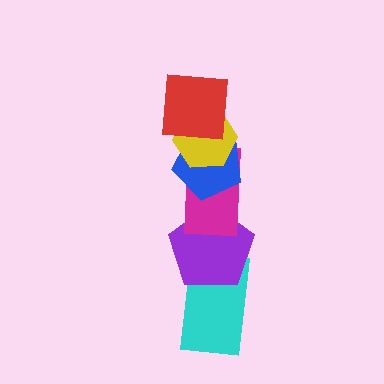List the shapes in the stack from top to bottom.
From top to bottom: the red square, the yellow hexagon, the blue pentagon, the magenta rectangle, the purple pentagon, the cyan rectangle.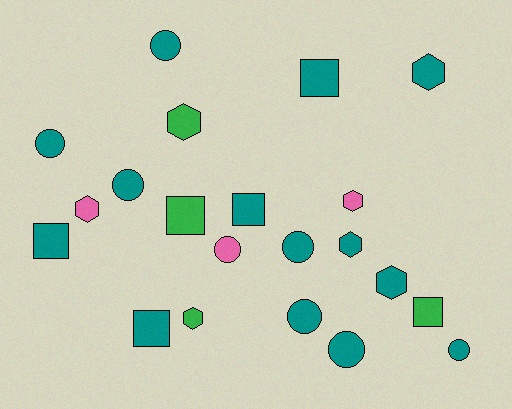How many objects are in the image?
There are 21 objects.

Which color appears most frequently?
Teal, with 14 objects.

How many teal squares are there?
There are 4 teal squares.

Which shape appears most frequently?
Circle, with 8 objects.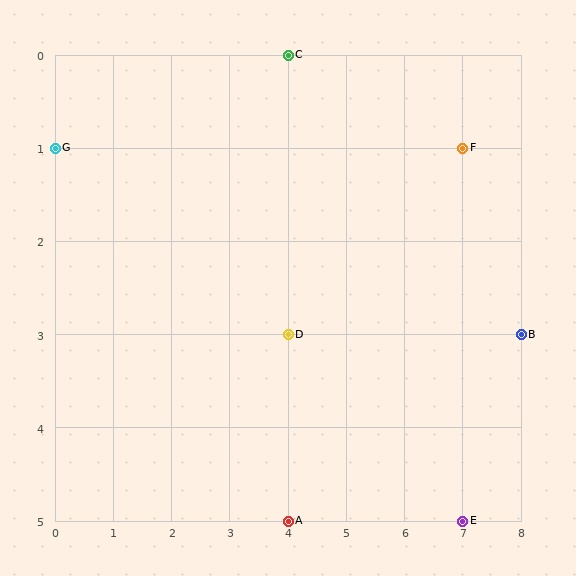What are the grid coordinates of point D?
Point D is at grid coordinates (4, 3).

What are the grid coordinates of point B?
Point B is at grid coordinates (8, 3).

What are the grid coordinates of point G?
Point G is at grid coordinates (0, 1).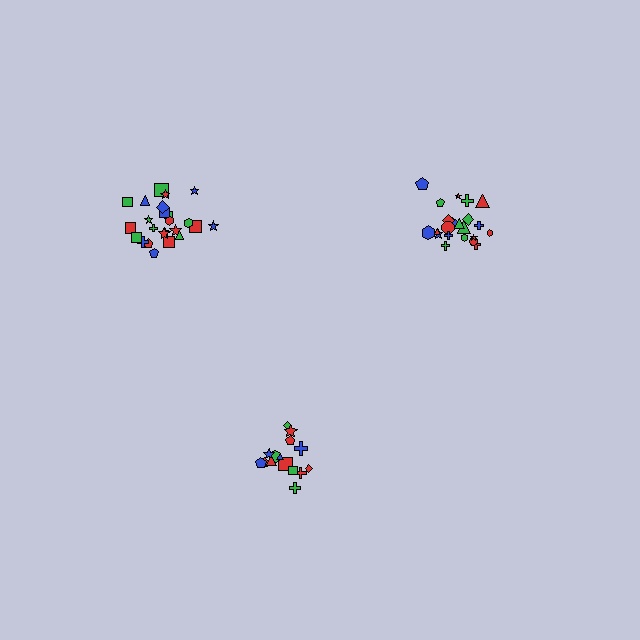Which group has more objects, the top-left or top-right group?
The top-left group.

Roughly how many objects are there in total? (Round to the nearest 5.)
Roughly 60 objects in total.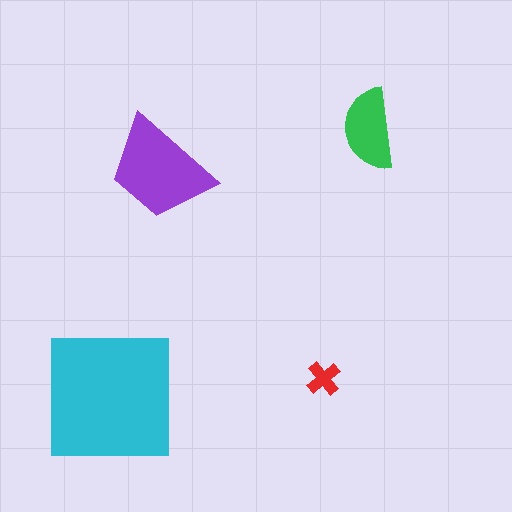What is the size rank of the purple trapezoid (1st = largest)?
2nd.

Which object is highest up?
The green semicircle is topmost.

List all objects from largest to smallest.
The cyan square, the purple trapezoid, the green semicircle, the red cross.